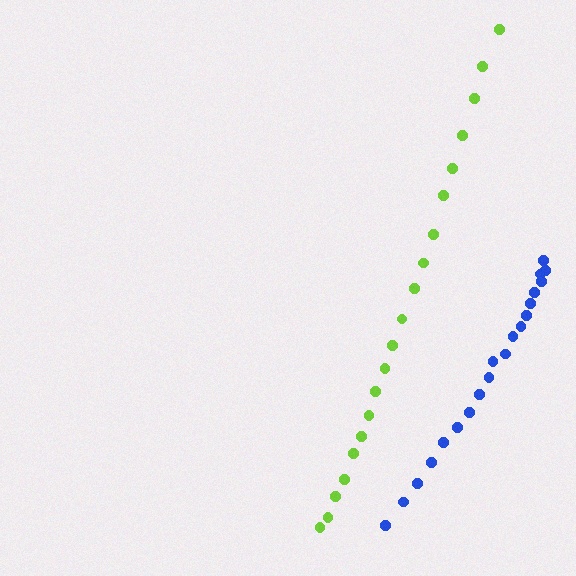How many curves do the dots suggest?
There are 2 distinct paths.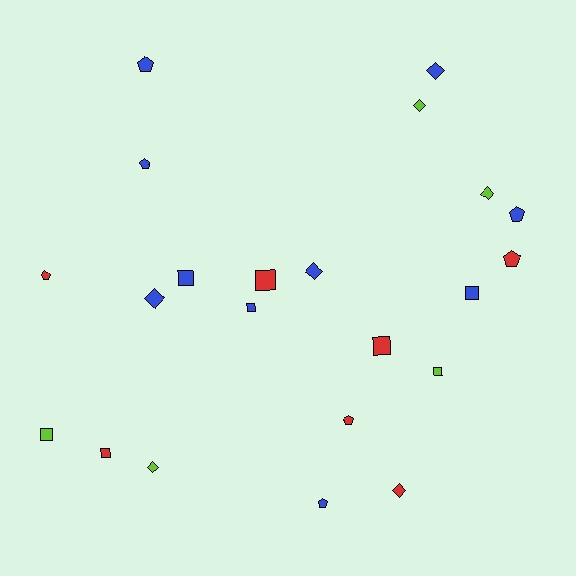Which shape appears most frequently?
Square, with 8 objects.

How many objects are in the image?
There are 22 objects.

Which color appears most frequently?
Blue, with 10 objects.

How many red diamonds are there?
There is 1 red diamond.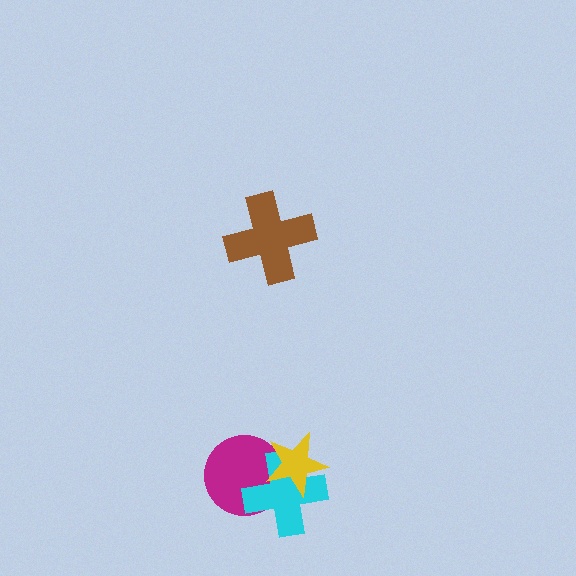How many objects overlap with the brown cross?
0 objects overlap with the brown cross.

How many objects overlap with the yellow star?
2 objects overlap with the yellow star.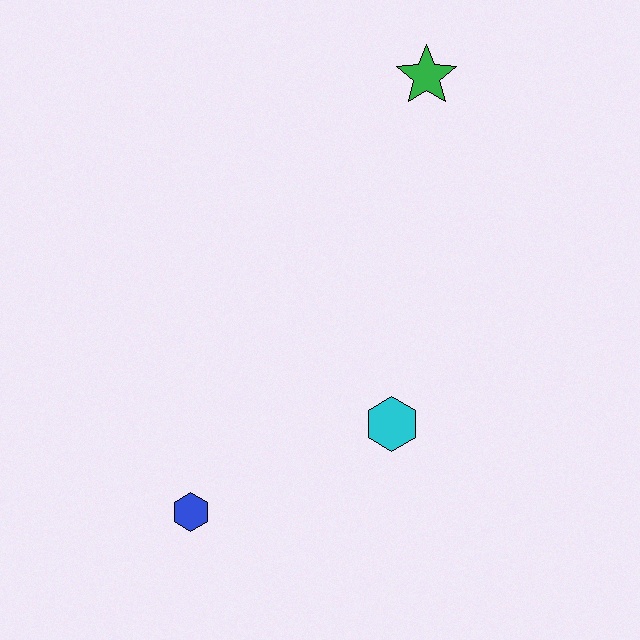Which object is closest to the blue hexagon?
The cyan hexagon is closest to the blue hexagon.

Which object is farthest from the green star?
The blue hexagon is farthest from the green star.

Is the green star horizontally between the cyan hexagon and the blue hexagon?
No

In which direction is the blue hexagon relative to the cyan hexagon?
The blue hexagon is to the left of the cyan hexagon.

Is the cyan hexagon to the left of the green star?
Yes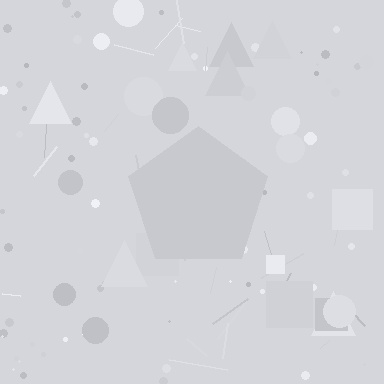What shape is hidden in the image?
A pentagon is hidden in the image.